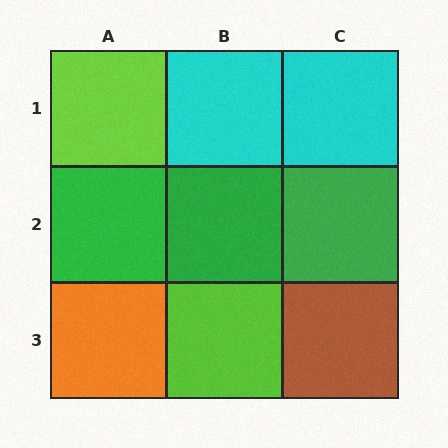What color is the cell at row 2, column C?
Green.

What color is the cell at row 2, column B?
Green.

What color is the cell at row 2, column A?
Green.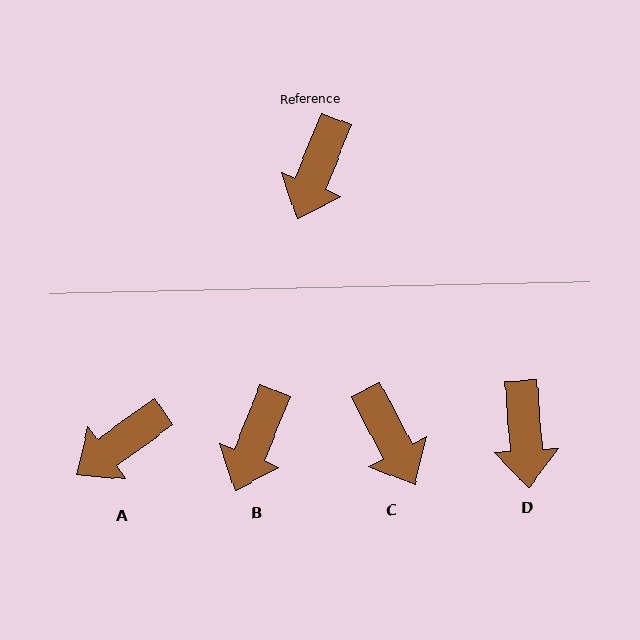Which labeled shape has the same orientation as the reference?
B.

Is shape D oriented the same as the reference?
No, it is off by about 26 degrees.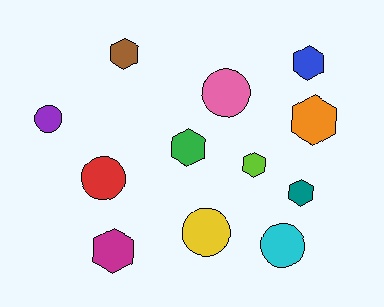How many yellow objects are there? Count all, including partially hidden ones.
There is 1 yellow object.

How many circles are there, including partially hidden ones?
There are 5 circles.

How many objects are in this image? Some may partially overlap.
There are 12 objects.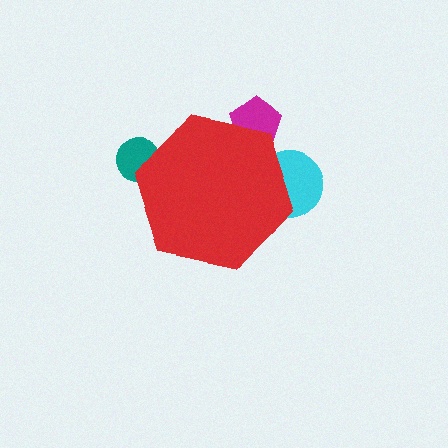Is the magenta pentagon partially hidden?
Yes, the magenta pentagon is partially hidden behind the red hexagon.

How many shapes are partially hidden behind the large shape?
3 shapes are partially hidden.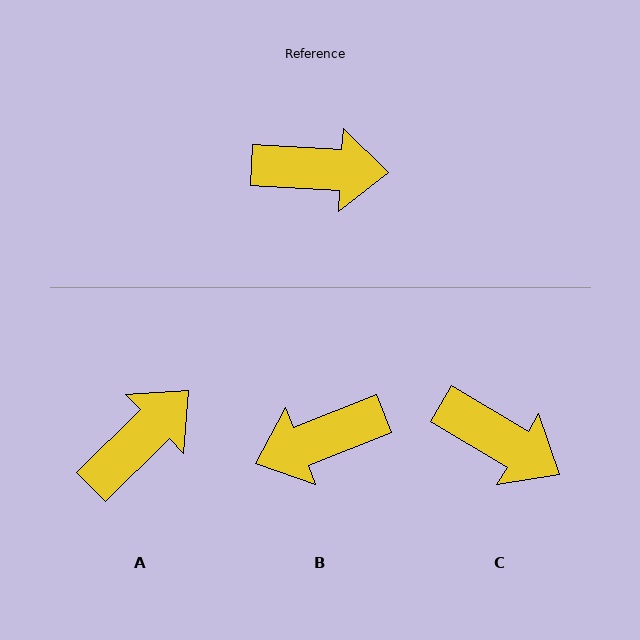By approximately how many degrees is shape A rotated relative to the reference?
Approximately 48 degrees counter-clockwise.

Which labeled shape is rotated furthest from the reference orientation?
B, about 155 degrees away.